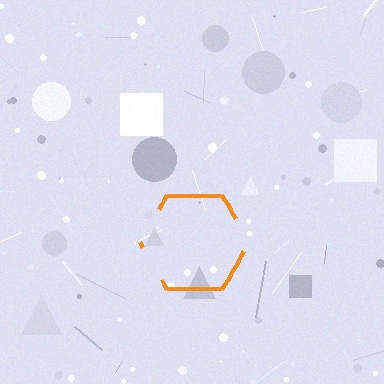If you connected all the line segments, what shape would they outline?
They would outline a hexagon.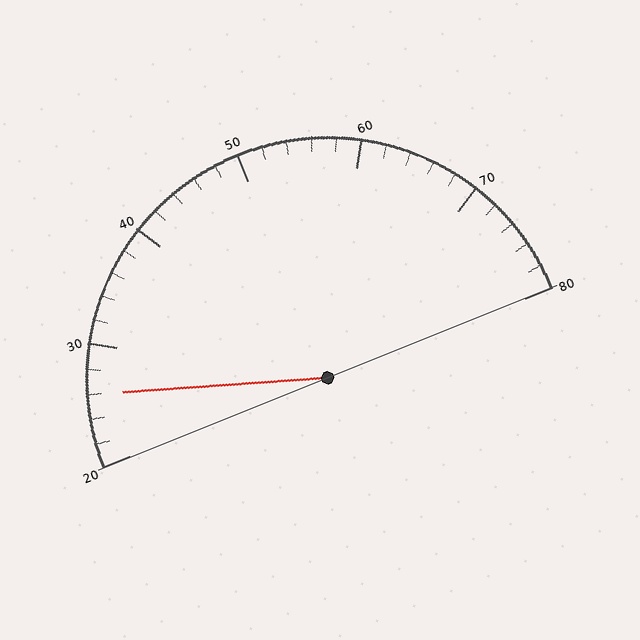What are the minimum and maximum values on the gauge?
The gauge ranges from 20 to 80.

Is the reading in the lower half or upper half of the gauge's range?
The reading is in the lower half of the range (20 to 80).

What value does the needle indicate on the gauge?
The needle indicates approximately 26.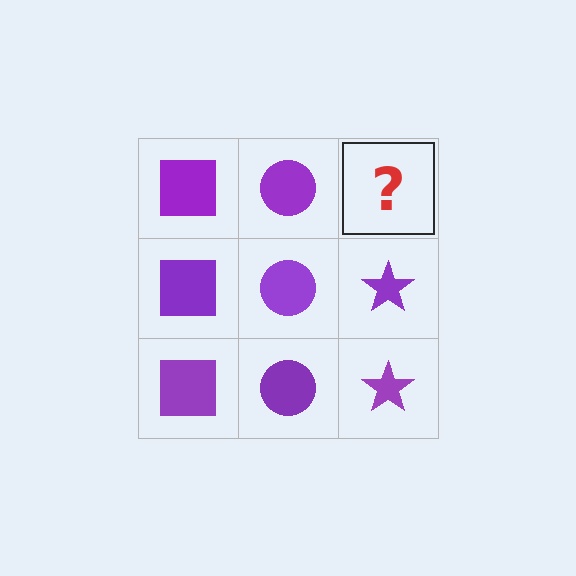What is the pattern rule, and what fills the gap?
The rule is that each column has a consistent shape. The gap should be filled with a purple star.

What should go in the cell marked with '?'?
The missing cell should contain a purple star.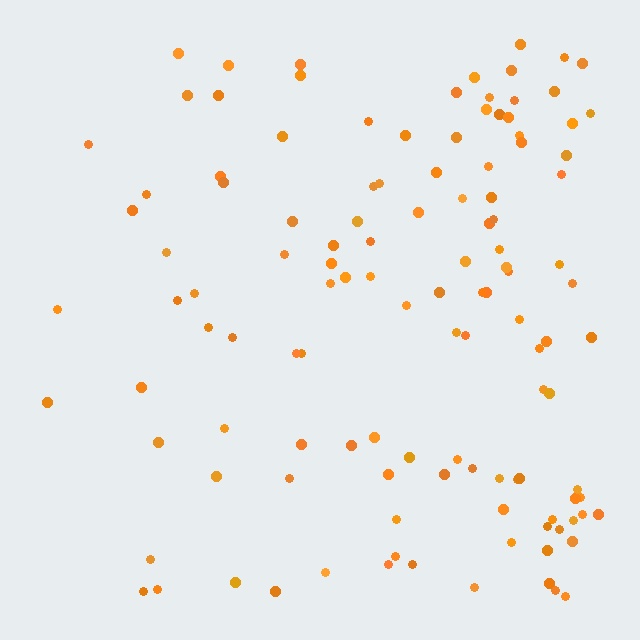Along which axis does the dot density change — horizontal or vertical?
Horizontal.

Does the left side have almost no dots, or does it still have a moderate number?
Still a moderate number, just noticeably fewer than the right.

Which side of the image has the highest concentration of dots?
The right.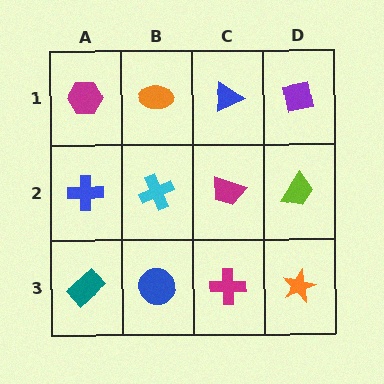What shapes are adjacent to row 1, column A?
A blue cross (row 2, column A), an orange ellipse (row 1, column B).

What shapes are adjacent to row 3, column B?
A cyan cross (row 2, column B), a teal rectangle (row 3, column A), a magenta cross (row 3, column C).